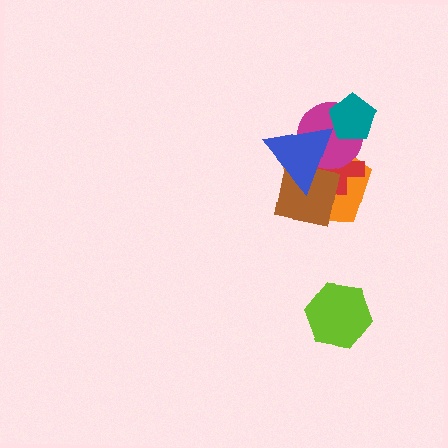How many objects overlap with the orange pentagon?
4 objects overlap with the orange pentagon.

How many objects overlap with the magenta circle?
5 objects overlap with the magenta circle.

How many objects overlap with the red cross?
4 objects overlap with the red cross.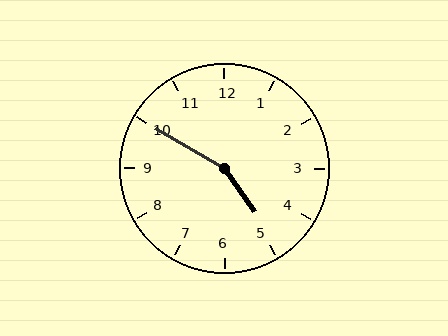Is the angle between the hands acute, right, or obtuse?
It is obtuse.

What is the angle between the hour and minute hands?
Approximately 155 degrees.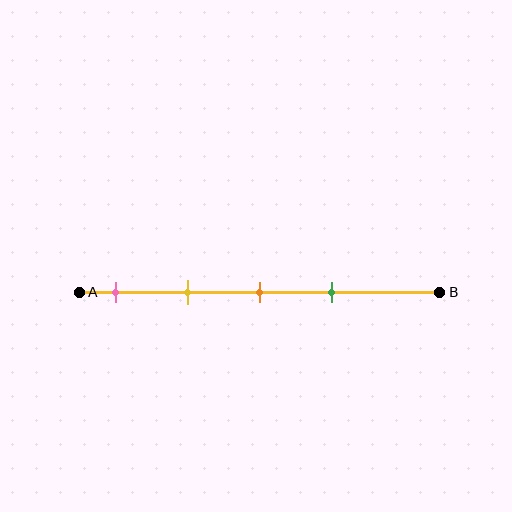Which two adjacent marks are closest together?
The orange and green marks are the closest adjacent pair.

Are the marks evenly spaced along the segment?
Yes, the marks are approximately evenly spaced.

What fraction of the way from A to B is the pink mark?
The pink mark is approximately 10% (0.1) of the way from A to B.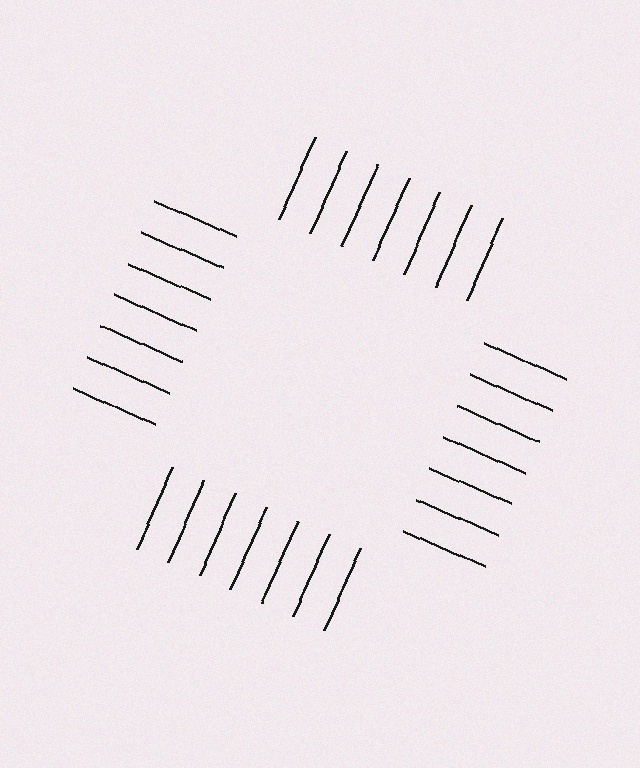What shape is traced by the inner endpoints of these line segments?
An illusory square — the line segments terminate on its edges but no continuous stroke is drawn.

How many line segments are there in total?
28 — 7 along each of the 4 edges.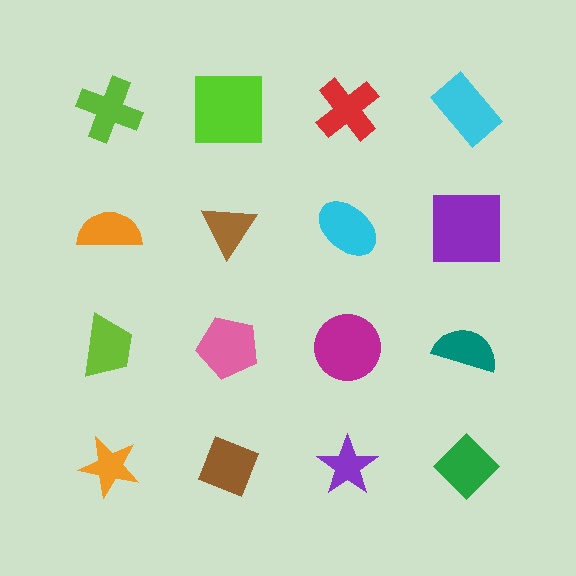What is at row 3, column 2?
A pink pentagon.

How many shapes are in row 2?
4 shapes.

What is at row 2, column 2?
A brown triangle.